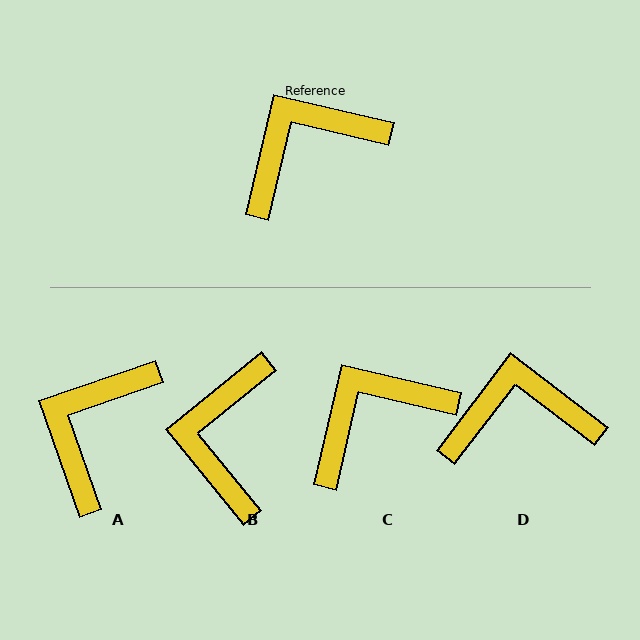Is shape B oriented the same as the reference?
No, it is off by about 52 degrees.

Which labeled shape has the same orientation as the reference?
C.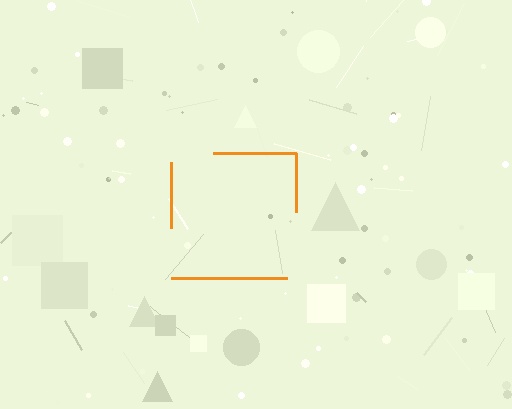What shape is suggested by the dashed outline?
The dashed outline suggests a square.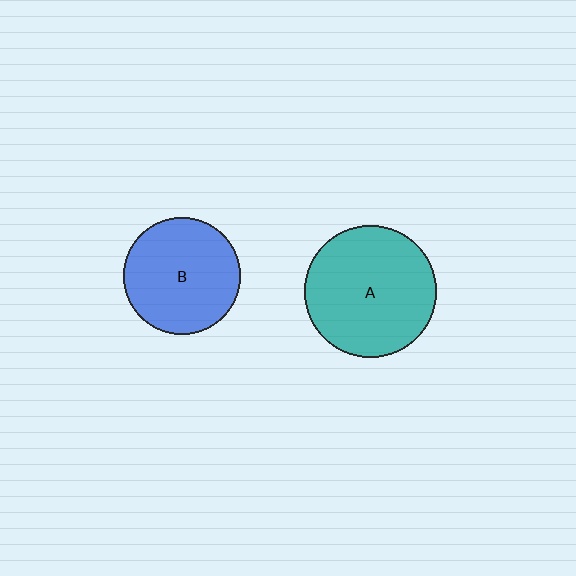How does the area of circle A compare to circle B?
Approximately 1.3 times.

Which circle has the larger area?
Circle A (teal).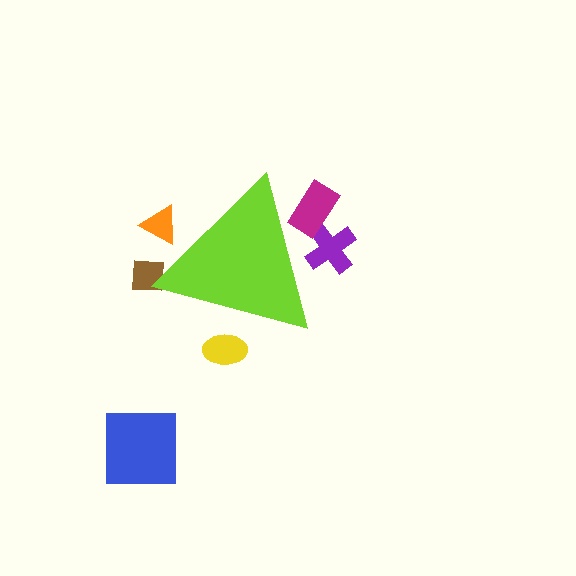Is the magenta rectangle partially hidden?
Yes, the magenta rectangle is partially hidden behind the lime triangle.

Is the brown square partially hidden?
Yes, the brown square is partially hidden behind the lime triangle.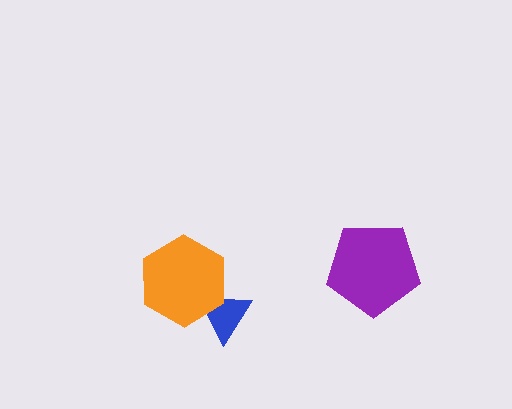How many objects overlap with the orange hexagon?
1 object overlaps with the orange hexagon.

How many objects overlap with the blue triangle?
1 object overlaps with the blue triangle.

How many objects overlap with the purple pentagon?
0 objects overlap with the purple pentagon.